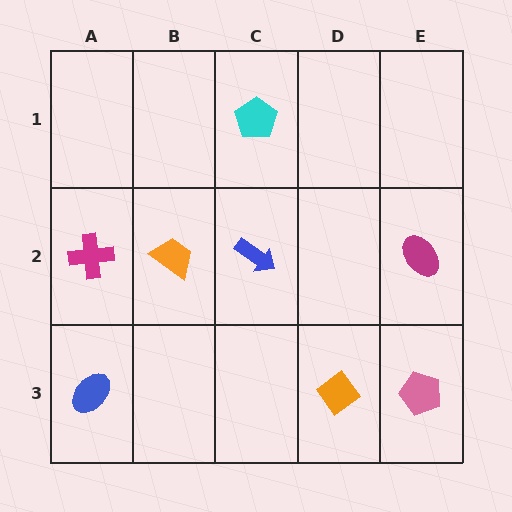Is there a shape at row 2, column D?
No, that cell is empty.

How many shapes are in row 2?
4 shapes.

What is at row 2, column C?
A blue arrow.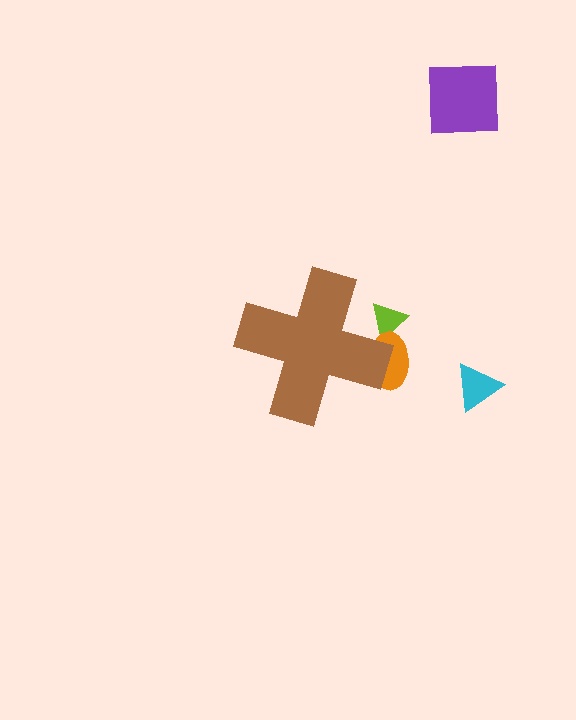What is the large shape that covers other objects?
A brown cross.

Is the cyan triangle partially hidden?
No, the cyan triangle is fully visible.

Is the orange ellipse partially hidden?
Yes, the orange ellipse is partially hidden behind the brown cross.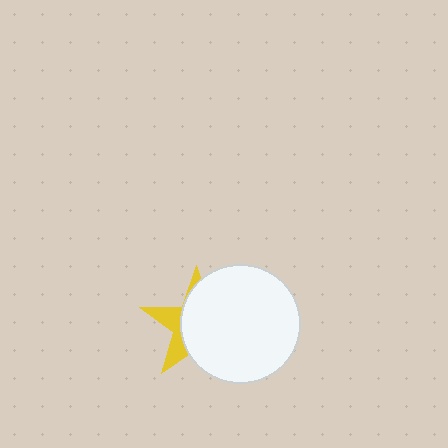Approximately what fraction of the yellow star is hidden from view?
Roughly 69% of the yellow star is hidden behind the white circle.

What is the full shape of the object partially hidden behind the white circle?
The partially hidden object is a yellow star.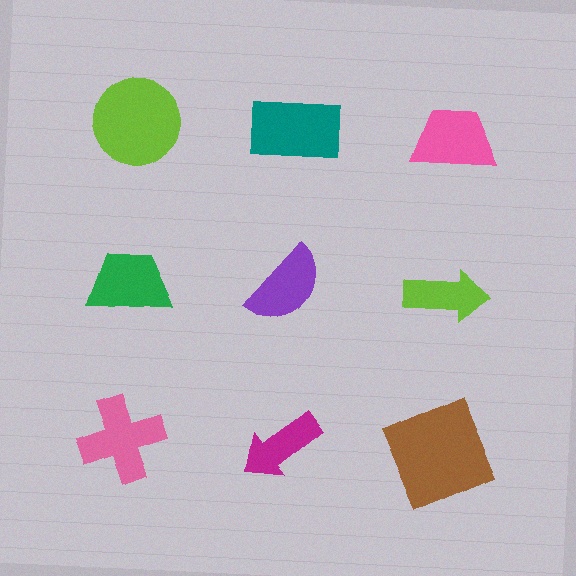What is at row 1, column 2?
A teal rectangle.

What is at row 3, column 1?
A pink cross.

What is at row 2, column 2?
A purple semicircle.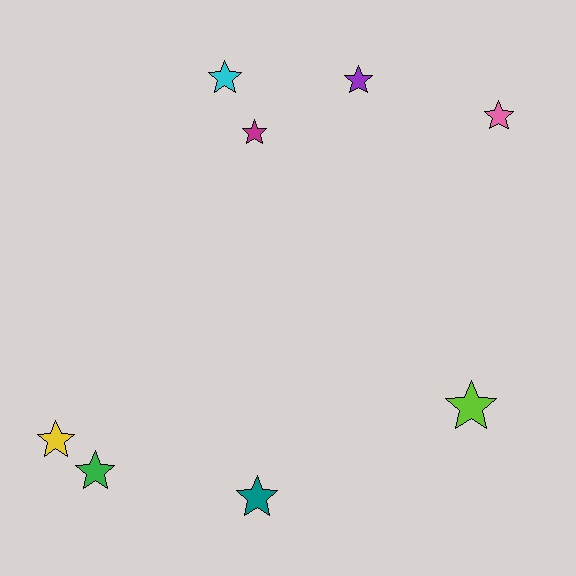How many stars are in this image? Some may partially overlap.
There are 8 stars.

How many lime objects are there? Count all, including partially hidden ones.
There is 1 lime object.